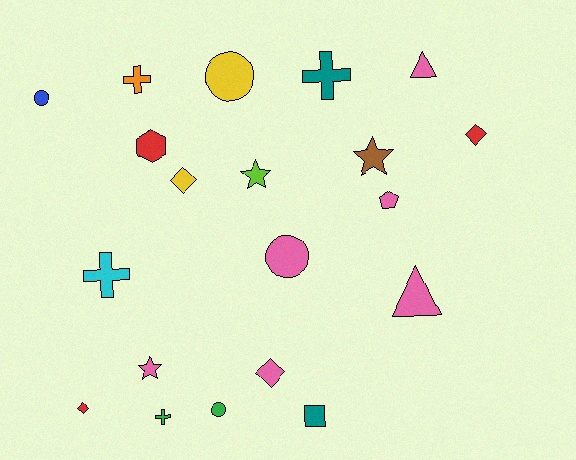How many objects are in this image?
There are 20 objects.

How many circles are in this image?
There are 4 circles.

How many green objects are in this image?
There are 2 green objects.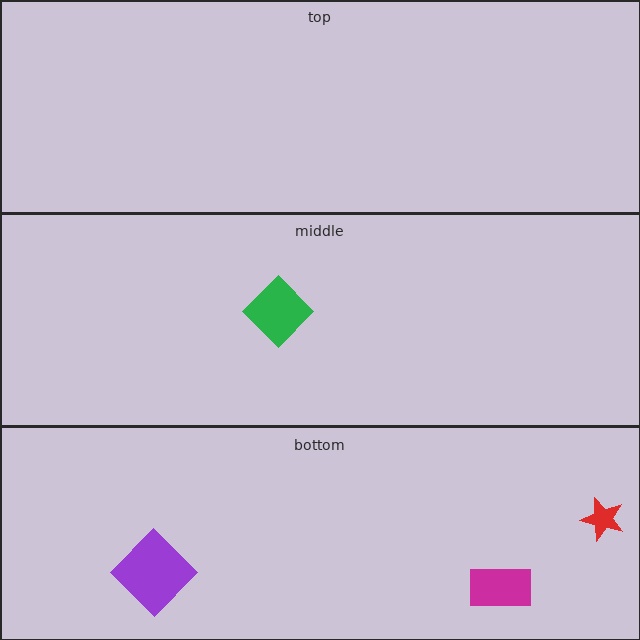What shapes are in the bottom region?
The purple diamond, the magenta rectangle, the red star.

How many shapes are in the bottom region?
3.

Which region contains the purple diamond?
The bottom region.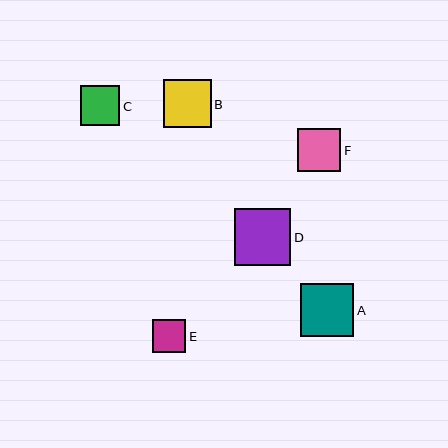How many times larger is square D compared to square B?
Square D is approximately 1.2 times the size of square B.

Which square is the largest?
Square D is the largest with a size of approximately 56 pixels.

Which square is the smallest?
Square E is the smallest with a size of approximately 33 pixels.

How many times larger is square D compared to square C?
Square D is approximately 1.4 times the size of square C.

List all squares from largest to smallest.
From largest to smallest: D, A, B, F, C, E.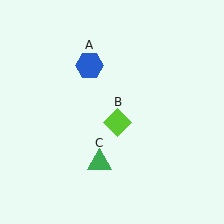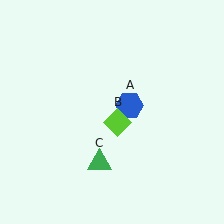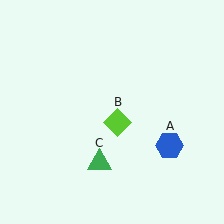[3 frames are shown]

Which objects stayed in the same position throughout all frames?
Lime diamond (object B) and green triangle (object C) remained stationary.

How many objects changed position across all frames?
1 object changed position: blue hexagon (object A).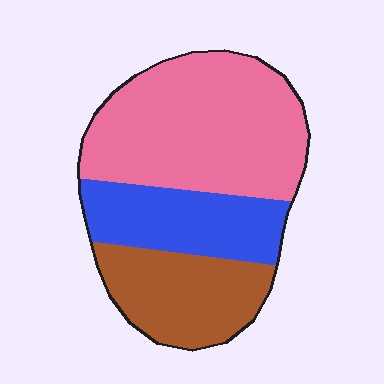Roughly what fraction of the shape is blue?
Blue takes up about one quarter (1/4) of the shape.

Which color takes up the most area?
Pink, at roughly 50%.